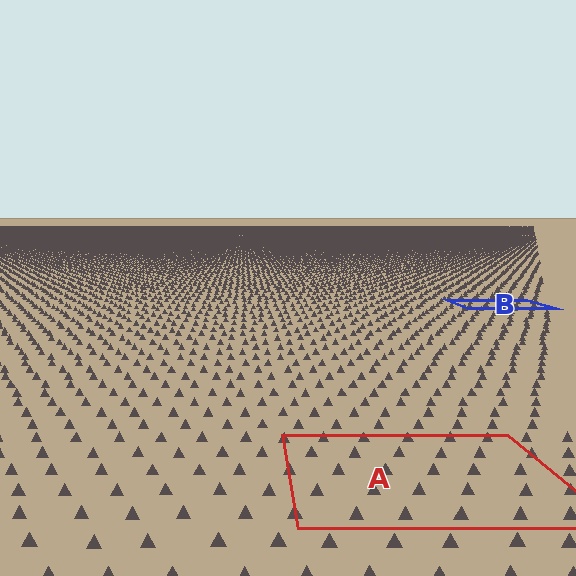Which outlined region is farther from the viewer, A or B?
Region B is farther from the viewer — the texture elements inside it appear smaller and more densely packed.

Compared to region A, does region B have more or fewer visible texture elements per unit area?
Region B has more texture elements per unit area — they are packed more densely because it is farther away.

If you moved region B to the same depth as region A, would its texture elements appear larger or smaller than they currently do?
They would appear larger. At a closer depth, the same texture elements are projected at a bigger on-screen size.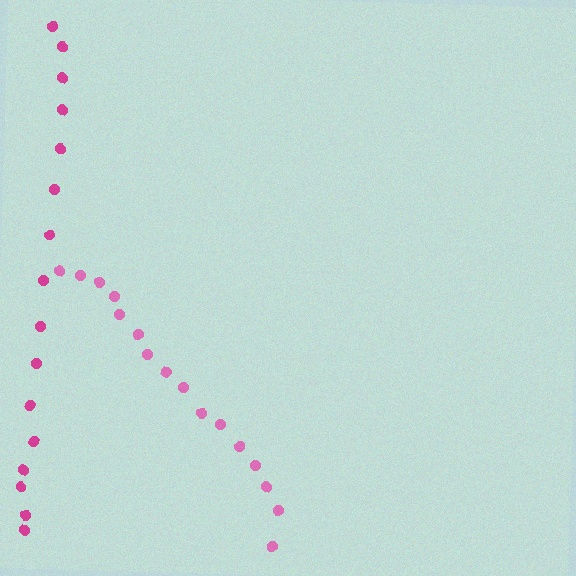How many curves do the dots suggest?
There are 2 distinct paths.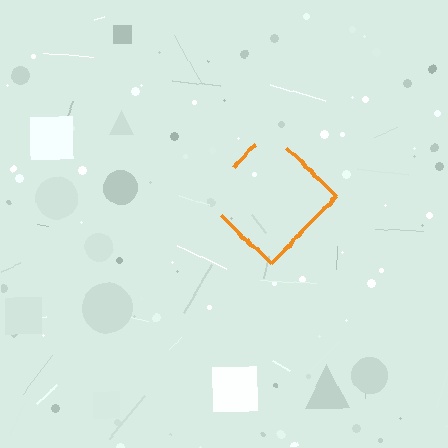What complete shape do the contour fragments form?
The contour fragments form a diamond.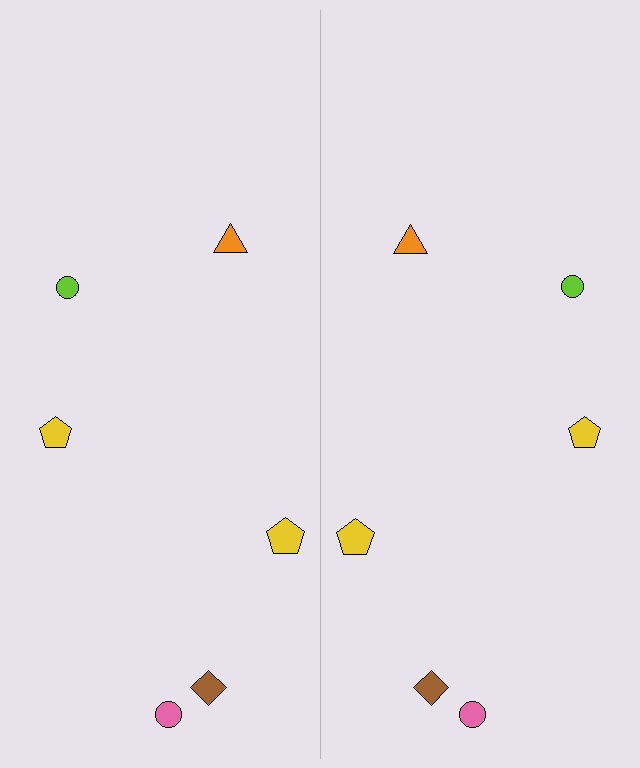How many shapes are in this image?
There are 12 shapes in this image.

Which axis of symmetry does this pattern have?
The pattern has a vertical axis of symmetry running through the center of the image.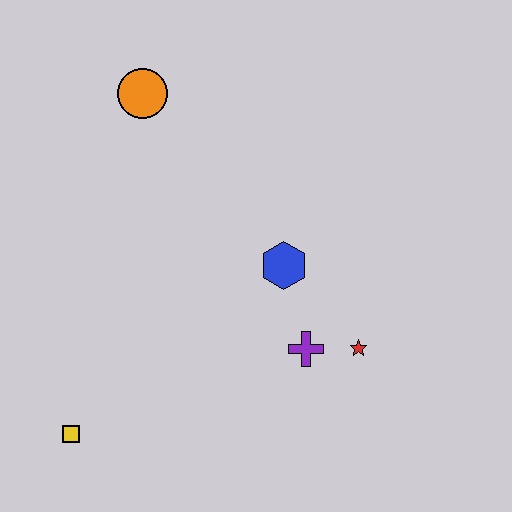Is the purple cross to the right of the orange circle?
Yes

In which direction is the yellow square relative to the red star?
The yellow square is to the left of the red star.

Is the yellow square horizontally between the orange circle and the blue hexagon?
No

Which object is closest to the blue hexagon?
The purple cross is closest to the blue hexagon.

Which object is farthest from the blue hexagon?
The yellow square is farthest from the blue hexagon.